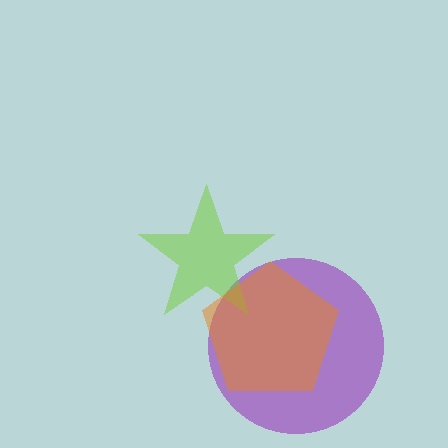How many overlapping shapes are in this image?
There are 3 overlapping shapes in the image.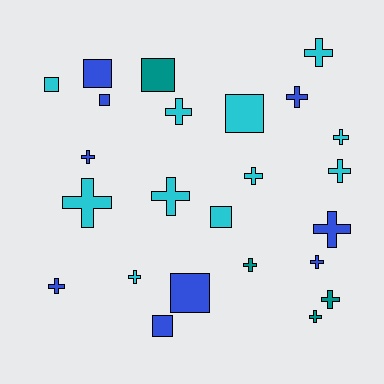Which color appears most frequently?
Cyan, with 11 objects.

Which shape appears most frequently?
Cross, with 16 objects.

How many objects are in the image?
There are 24 objects.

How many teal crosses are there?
There are 3 teal crosses.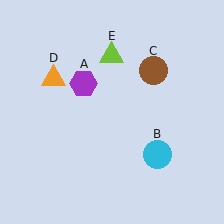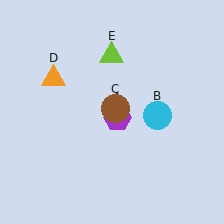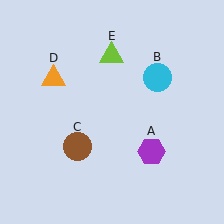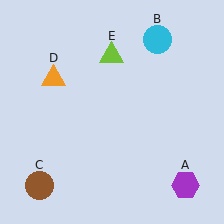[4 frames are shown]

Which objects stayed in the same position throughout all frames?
Orange triangle (object D) and lime triangle (object E) remained stationary.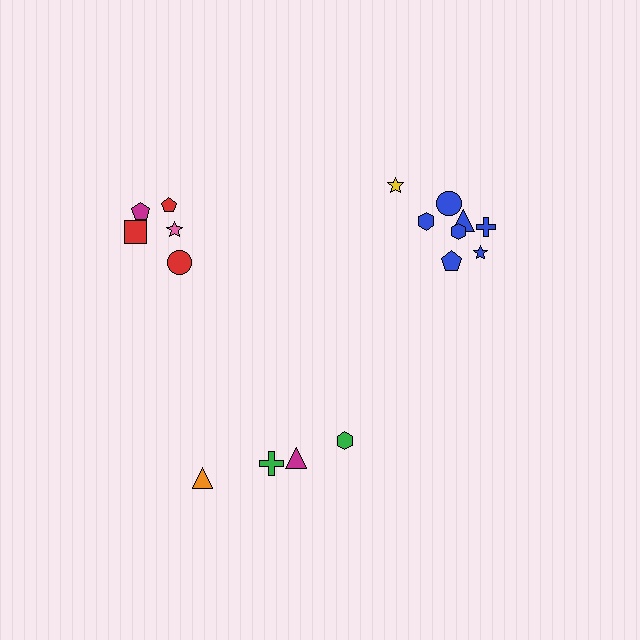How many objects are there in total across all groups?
There are 17 objects.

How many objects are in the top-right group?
There are 8 objects.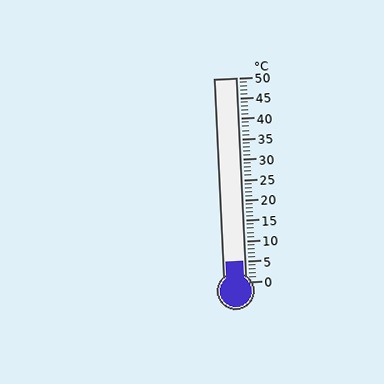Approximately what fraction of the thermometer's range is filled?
The thermometer is filled to approximately 10% of its range.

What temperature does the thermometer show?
The thermometer shows approximately 5°C.